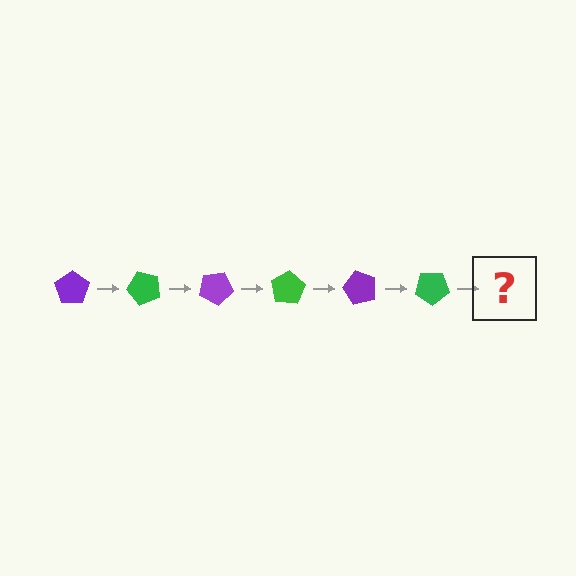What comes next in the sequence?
The next element should be a purple pentagon, rotated 300 degrees from the start.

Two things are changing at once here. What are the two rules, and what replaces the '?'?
The two rules are that it rotates 50 degrees each step and the color cycles through purple and green. The '?' should be a purple pentagon, rotated 300 degrees from the start.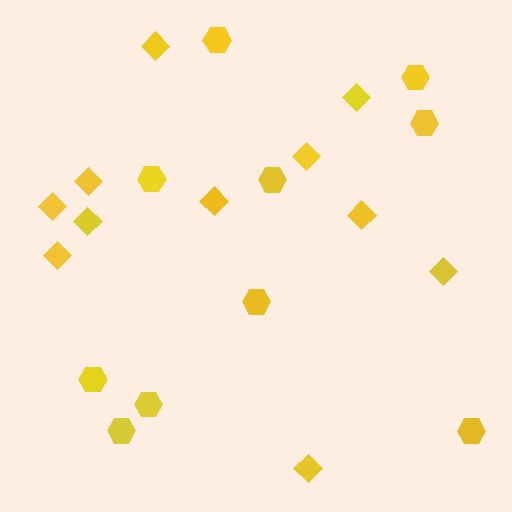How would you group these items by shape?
There are 2 groups: one group of hexagons (10) and one group of diamonds (11).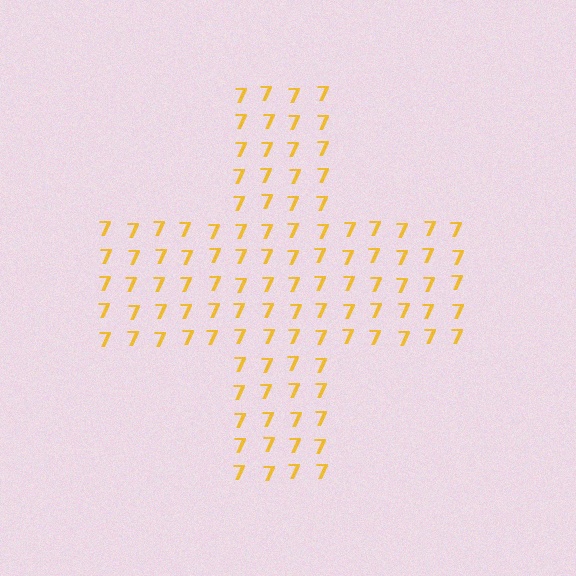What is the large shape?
The large shape is a cross.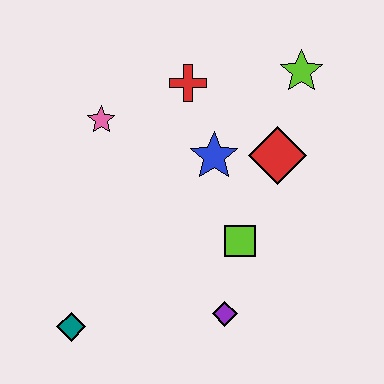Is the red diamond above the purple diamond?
Yes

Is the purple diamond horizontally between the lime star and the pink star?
Yes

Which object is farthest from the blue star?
The teal diamond is farthest from the blue star.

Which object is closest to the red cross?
The blue star is closest to the red cross.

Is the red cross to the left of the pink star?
No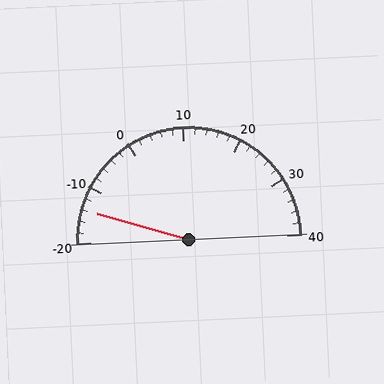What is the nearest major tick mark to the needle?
The nearest major tick mark is -10.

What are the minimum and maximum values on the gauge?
The gauge ranges from -20 to 40.